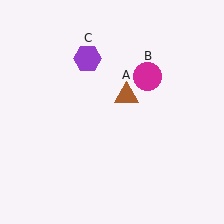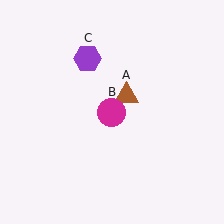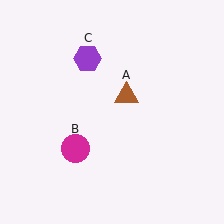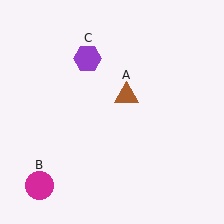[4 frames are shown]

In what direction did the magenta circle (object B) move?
The magenta circle (object B) moved down and to the left.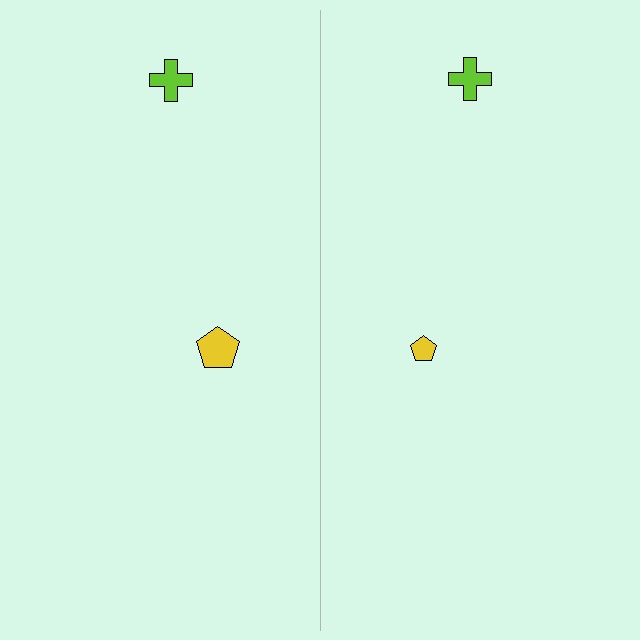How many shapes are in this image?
There are 4 shapes in this image.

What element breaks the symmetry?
The yellow pentagon on the right side has a different size than its mirror counterpart.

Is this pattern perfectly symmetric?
No, the pattern is not perfectly symmetric. The yellow pentagon on the right side has a different size than its mirror counterpart.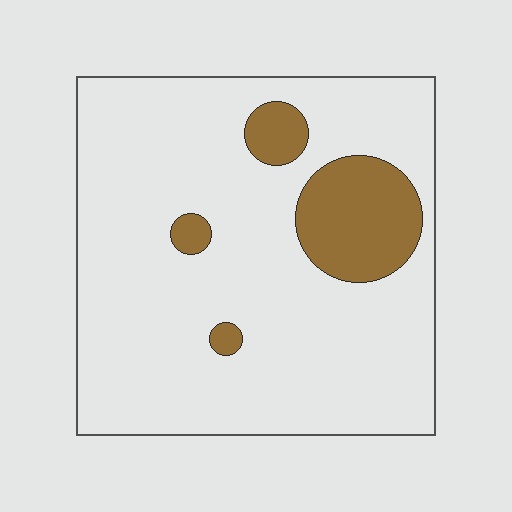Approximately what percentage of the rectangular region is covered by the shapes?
Approximately 15%.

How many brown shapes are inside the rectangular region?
4.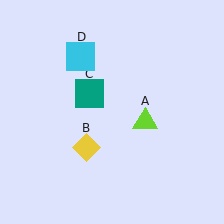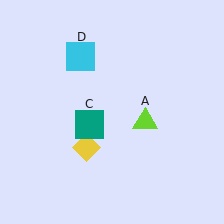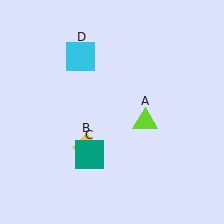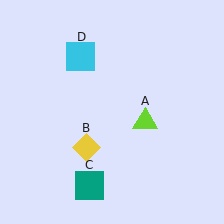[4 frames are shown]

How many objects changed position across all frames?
1 object changed position: teal square (object C).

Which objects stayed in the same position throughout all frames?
Lime triangle (object A) and yellow diamond (object B) and cyan square (object D) remained stationary.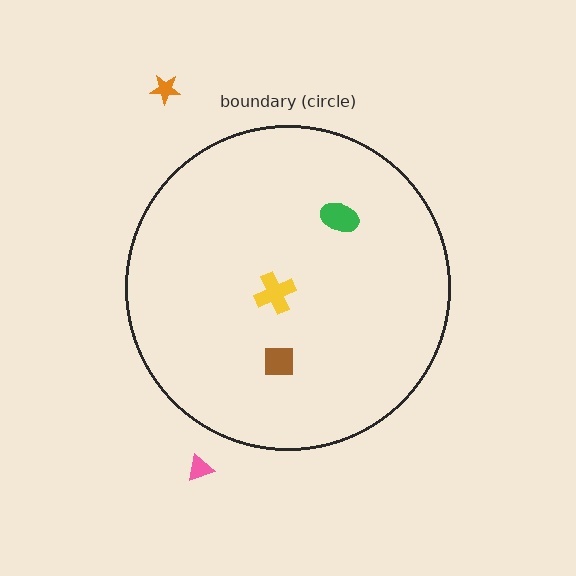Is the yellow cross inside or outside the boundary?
Inside.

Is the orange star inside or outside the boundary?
Outside.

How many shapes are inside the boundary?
3 inside, 2 outside.